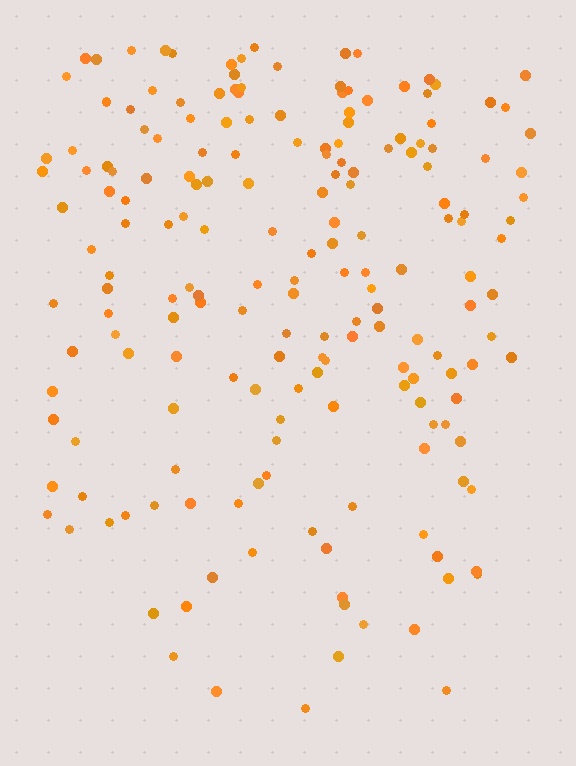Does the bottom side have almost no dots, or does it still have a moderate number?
Still a moderate number, just noticeably fewer than the top.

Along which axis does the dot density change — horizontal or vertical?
Vertical.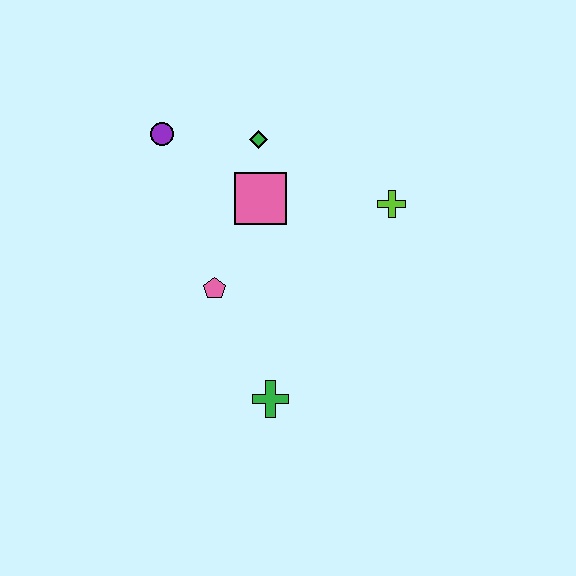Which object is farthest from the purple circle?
The green cross is farthest from the purple circle.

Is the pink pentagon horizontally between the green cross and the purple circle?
Yes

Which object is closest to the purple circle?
The green diamond is closest to the purple circle.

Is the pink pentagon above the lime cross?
No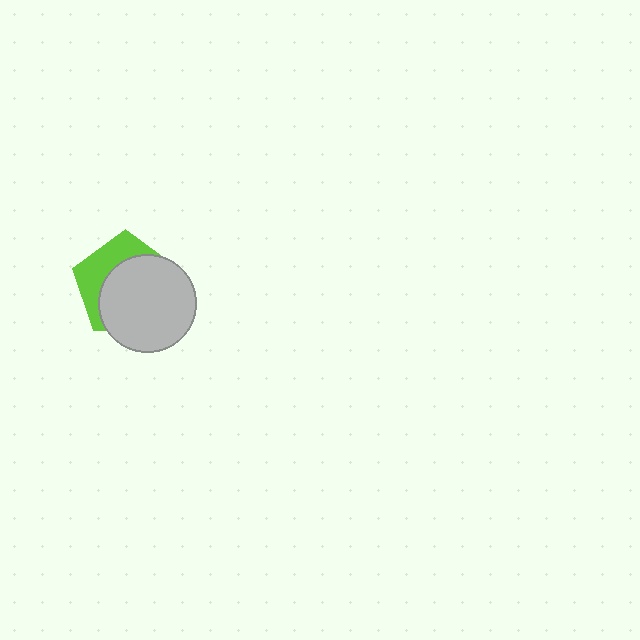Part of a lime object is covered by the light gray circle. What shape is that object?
It is a pentagon.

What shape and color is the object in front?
The object in front is a light gray circle.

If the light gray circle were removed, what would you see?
You would see the complete lime pentagon.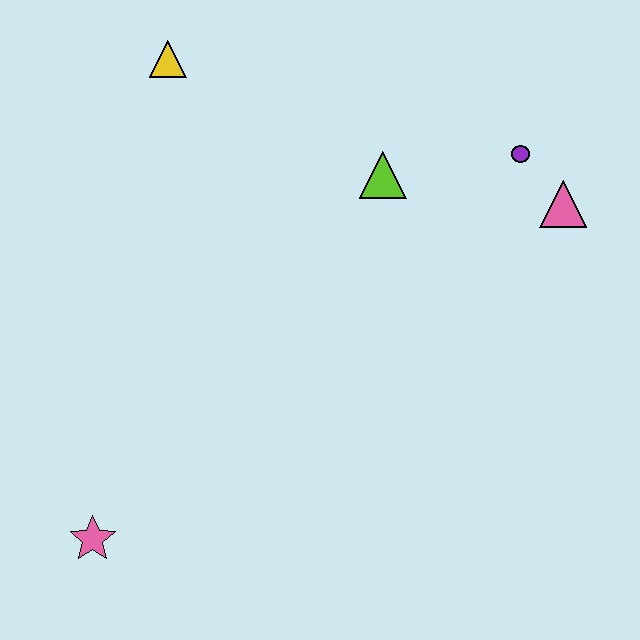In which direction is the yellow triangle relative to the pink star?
The yellow triangle is above the pink star.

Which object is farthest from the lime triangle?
The pink star is farthest from the lime triangle.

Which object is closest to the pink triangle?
The purple circle is closest to the pink triangle.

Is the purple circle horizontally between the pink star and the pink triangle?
Yes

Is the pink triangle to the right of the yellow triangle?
Yes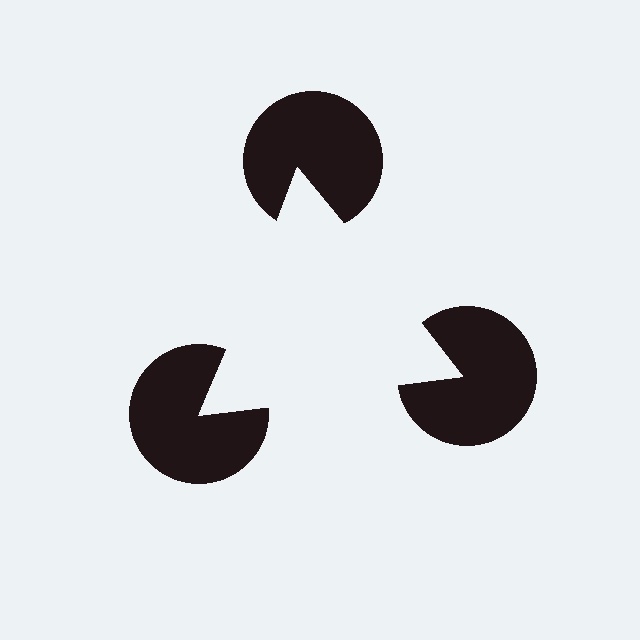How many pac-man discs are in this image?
There are 3 — one at each vertex of the illusory triangle.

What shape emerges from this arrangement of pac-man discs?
An illusory triangle — its edges are inferred from the aligned wedge cuts in the pac-man discs, not physically drawn.